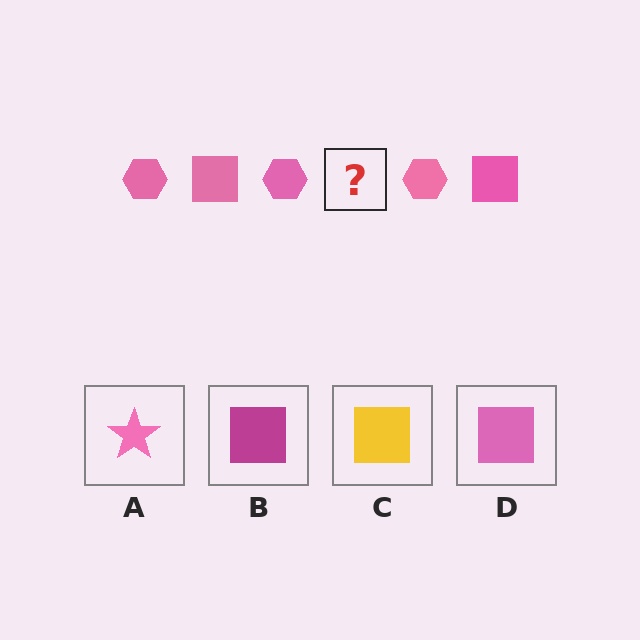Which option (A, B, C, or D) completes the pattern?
D.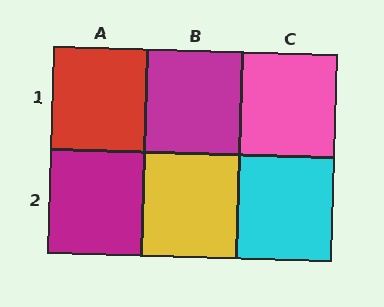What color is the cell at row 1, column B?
Magenta.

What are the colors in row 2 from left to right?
Magenta, yellow, cyan.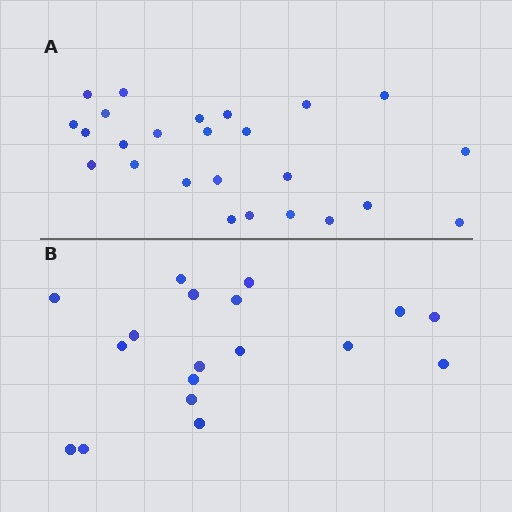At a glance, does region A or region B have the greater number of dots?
Region A (the top region) has more dots.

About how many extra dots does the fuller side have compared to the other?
Region A has roughly 8 or so more dots than region B.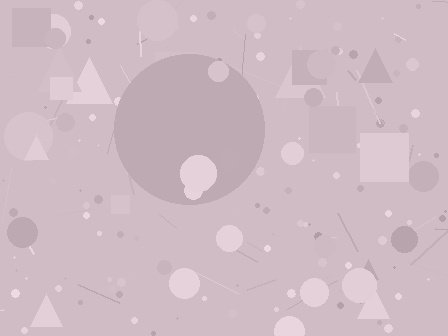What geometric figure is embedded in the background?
A circle is embedded in the background.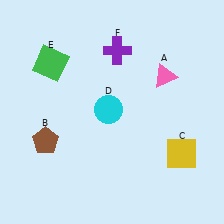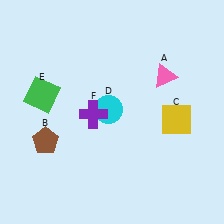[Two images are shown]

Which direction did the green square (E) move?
The green square (E) moved down.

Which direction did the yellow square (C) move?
The yellow square (C) moved up.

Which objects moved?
The objects that moved are: the yellow square (C), the green square (E), the purple cross (F).